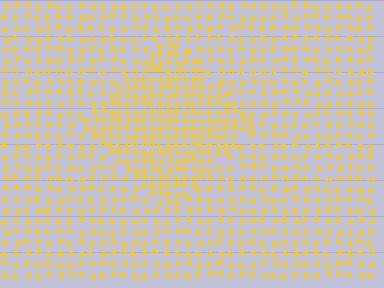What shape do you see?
I see a diamond.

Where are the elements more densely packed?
The elements are more densely packed inside the diamond boundary.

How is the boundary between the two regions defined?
The boundary is defined by a change in element density (approximately 1.7x ratio). All elements are the same color, size, and shape.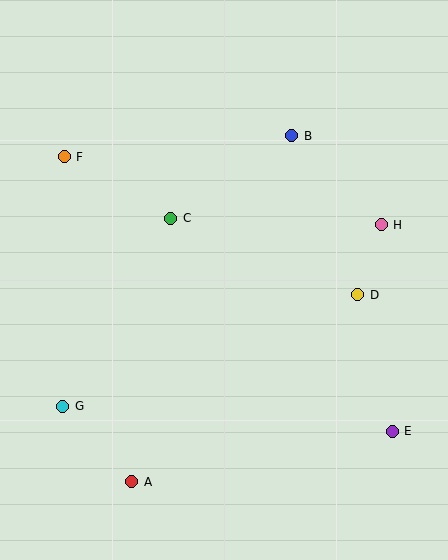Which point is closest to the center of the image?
Point C at (171, 218) is closest to the center.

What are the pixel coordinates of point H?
Point H is at (381, 225).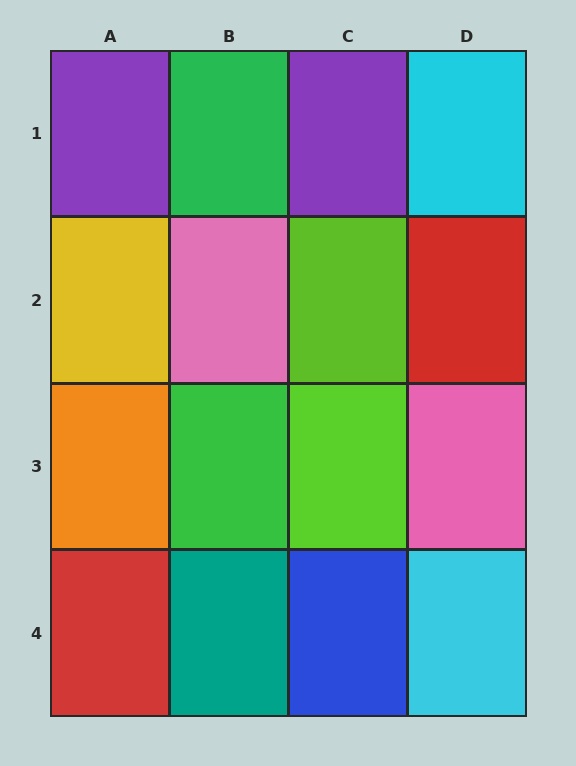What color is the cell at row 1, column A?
Purple.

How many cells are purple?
2 cells are purple.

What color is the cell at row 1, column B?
Green.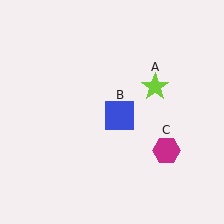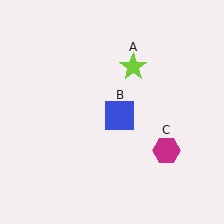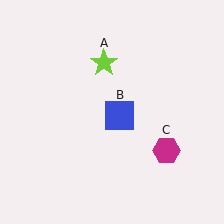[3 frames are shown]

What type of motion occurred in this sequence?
The lime star (object A) rotated counterclockwise around the center of the scene.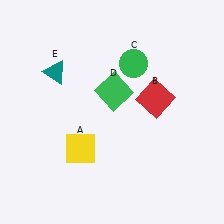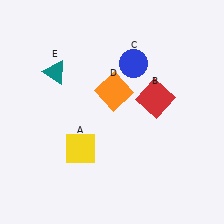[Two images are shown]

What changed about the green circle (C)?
In Image 1, C is green. In Image 2, it changed to blue.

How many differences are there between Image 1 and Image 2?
There are 2 differences between the two images.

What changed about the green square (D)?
In Image 1, D is green. In Image 2, it changed to orange.